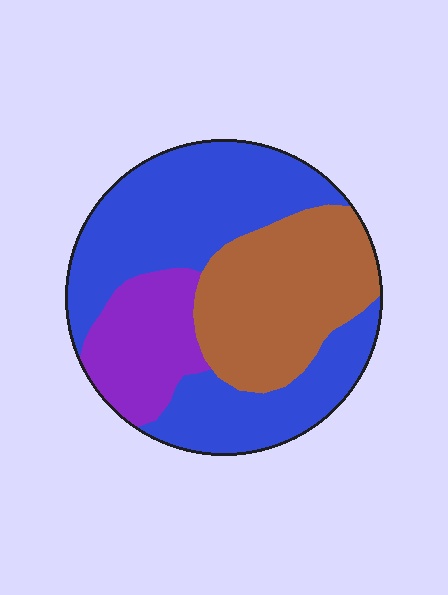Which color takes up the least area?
Purple, at roughly 15%.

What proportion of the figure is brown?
Brown takes up between a sixth and a third of the figure.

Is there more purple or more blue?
Blue.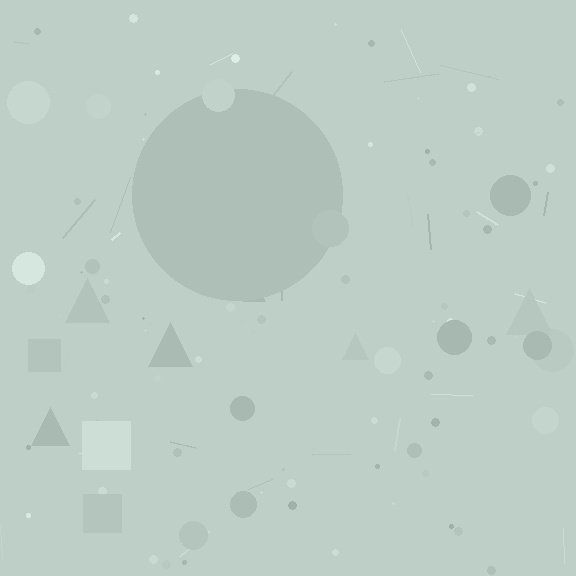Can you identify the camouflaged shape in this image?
The camouflaged shape is a circle.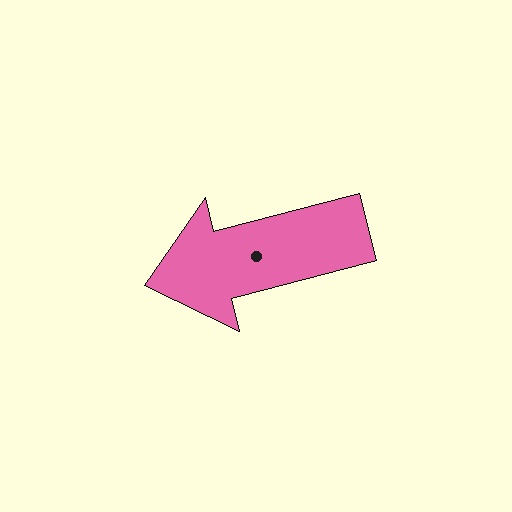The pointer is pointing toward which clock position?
Roughly 9 o'clock.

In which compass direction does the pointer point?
West.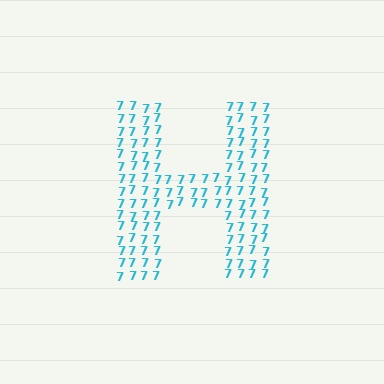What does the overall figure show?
The overall figure shows the letter H.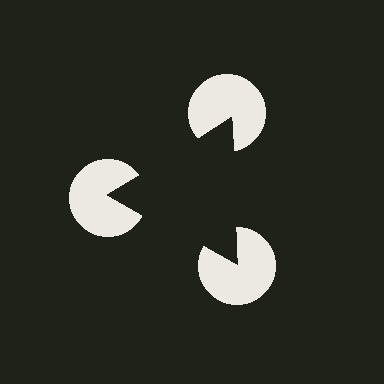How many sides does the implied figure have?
3 sides.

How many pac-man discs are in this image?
There are 3 — one at each vertex of the illusory triangle.